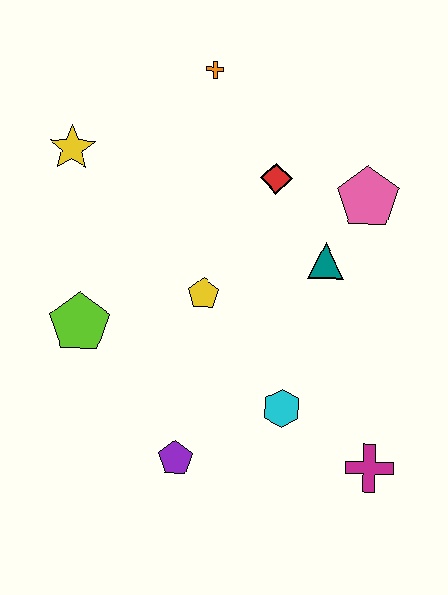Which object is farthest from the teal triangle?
The yellow star is farthest from the teal triangle.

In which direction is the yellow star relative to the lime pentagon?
The yellow star is above the lime pentagon.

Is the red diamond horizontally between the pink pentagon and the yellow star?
Yes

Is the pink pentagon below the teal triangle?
No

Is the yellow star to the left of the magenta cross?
Yes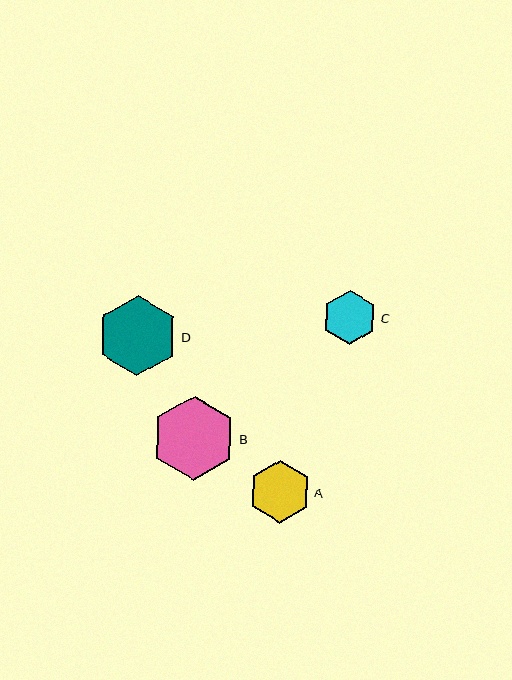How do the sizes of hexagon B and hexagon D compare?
Hexagon B and hexagon D are approximately the same size.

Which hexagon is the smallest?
Hexagon C is the smallest with a size of approximately 55 pixels.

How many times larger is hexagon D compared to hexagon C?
Hexagon D is approximately 1.5 times the size of hexagon C.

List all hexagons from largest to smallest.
From largest to smallest: B, D, A, C.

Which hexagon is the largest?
Hexagon B is the largest with a size of approximately 84 pixels.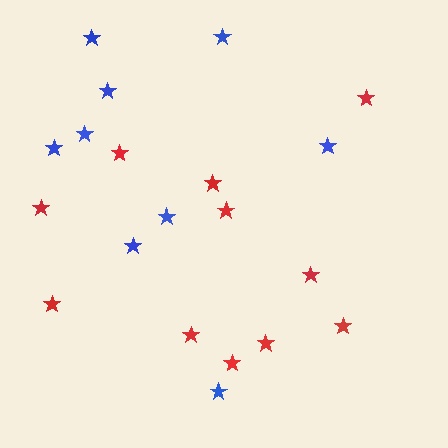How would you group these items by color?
There are 2 groups: one group of red stars (11) and one group of blue stars (9).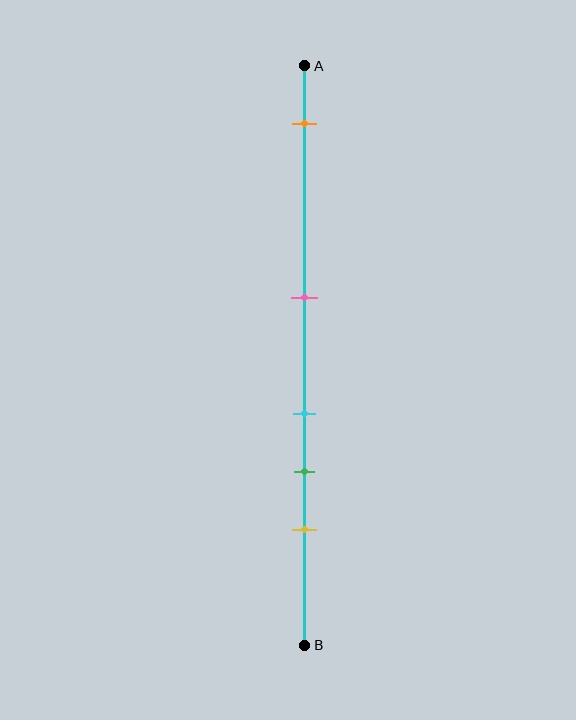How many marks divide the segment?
There are 5 marks dividing the segment.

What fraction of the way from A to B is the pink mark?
The pink mark is approximately 40% (0.4) of the way from A to B.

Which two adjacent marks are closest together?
The cyan and green marks are the closest adjacent pair.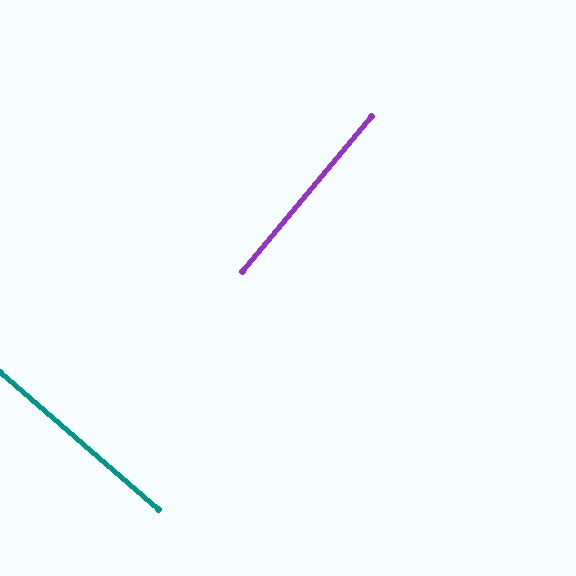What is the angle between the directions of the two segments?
Approximately 89 degrees.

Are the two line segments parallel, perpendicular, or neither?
Perpendicular — they meet at approximately 89°.